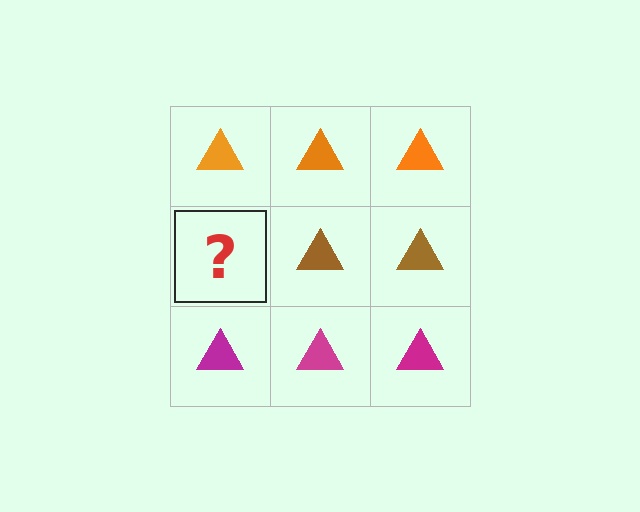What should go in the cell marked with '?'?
The missing cell should contain a brown triangle.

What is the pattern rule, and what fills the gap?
The rule is that each row has a consistent color. The gap should be filled with a brown triangle.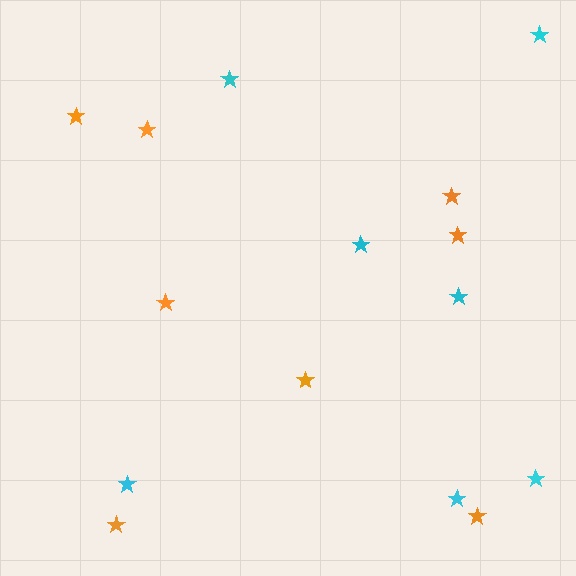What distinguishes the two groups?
There are 2 groups: one group of cyan stars (7) and one group of orange stars (8).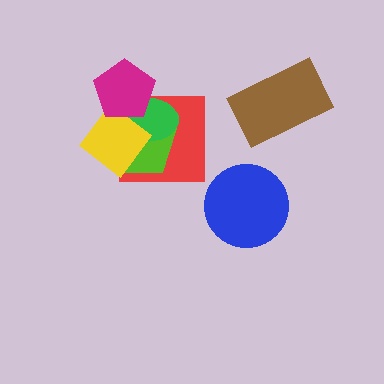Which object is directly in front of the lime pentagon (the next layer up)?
The green ellipse is directly in front of the lime pentagon.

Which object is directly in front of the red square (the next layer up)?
The lime pentagon is directly in front of the red square.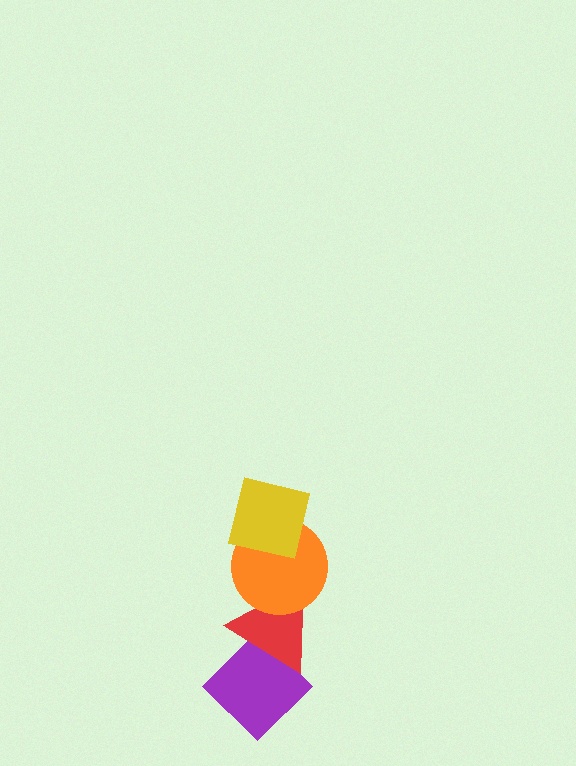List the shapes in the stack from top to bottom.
From top to bottom: the yellow square, the orange circle, the red triangle, the purple diamond.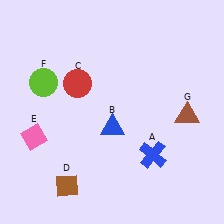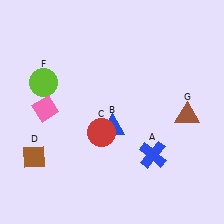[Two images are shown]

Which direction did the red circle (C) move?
The red circle (C) moved down.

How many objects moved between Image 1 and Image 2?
3 objects moved between the two images.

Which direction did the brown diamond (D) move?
The brown diamond (D) moved left.